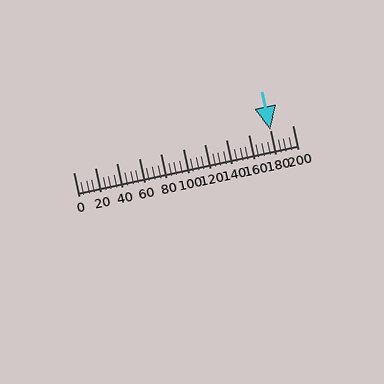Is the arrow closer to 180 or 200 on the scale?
The arrow is closer to 180.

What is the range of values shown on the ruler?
The ruler shows values from 0 to 200.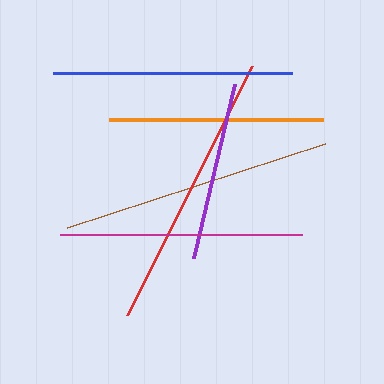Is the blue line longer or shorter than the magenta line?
The magenta line is longer than the blue line.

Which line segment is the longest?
The red line is the longest at approximately 278 pixels.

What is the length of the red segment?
The red segment is approximately 278 pixels long.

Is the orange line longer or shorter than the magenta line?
The magenta line is longer than the orange line.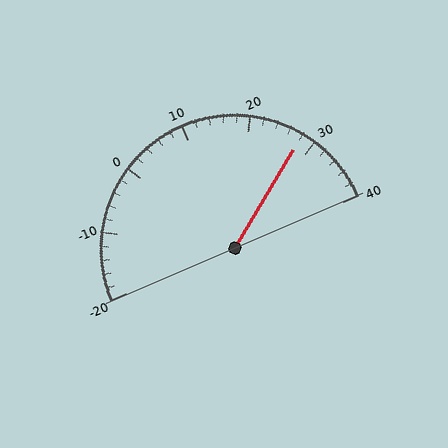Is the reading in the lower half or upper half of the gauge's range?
The reading is in the upper half of the range (-20 to 40).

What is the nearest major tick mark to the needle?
The nearest major tick mark is 30.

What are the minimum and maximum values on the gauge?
The gauge ranges from -20 to 40.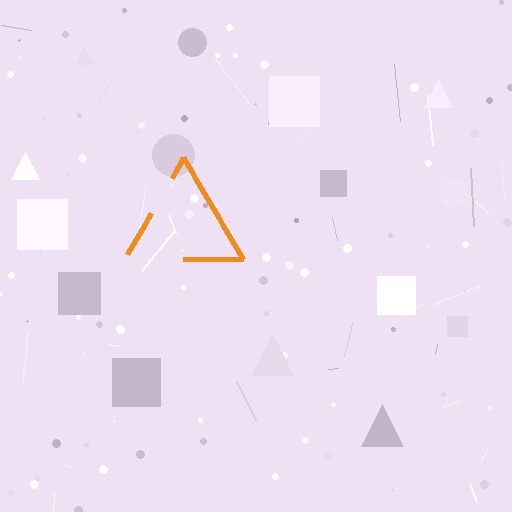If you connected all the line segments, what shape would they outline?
They would outline a triangle.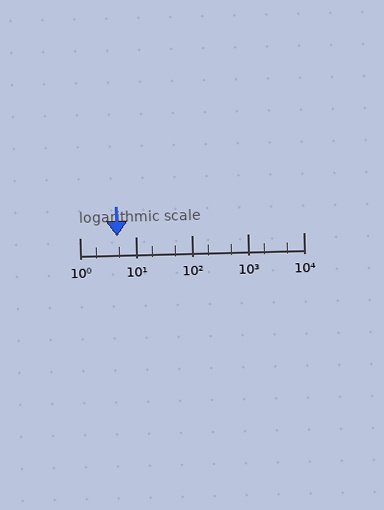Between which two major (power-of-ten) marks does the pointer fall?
The pointer is between 1 and 10.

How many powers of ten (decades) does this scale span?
The scale spans 4 decades, from 1 to 10000.